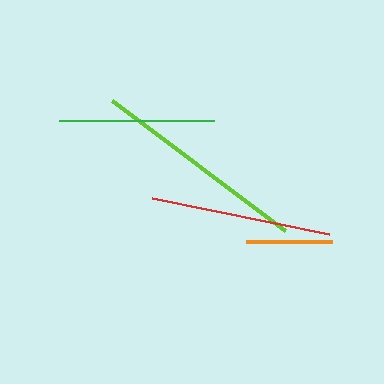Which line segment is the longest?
The lime line is the longest at approximately 217 pixels.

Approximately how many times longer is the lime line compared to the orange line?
The lime line is approximately 2.5 times the length of the orange line.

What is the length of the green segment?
The green segment is approximately 155 pixels long.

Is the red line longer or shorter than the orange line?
The red line is longer than the orange line.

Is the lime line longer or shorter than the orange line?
The lime line is longer than the orange line.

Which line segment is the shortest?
The orange line is the shortest at approximately 86 pixels.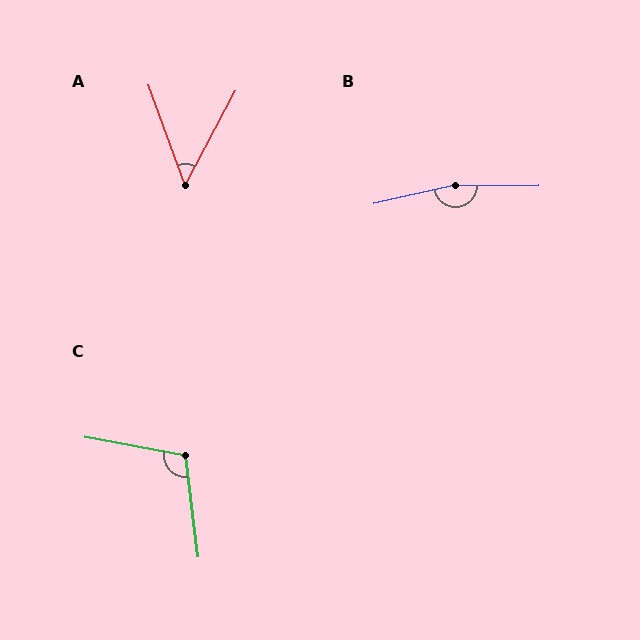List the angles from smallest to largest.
A (48°), C (107°), B (167°).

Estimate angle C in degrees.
Approximately 107 degrees.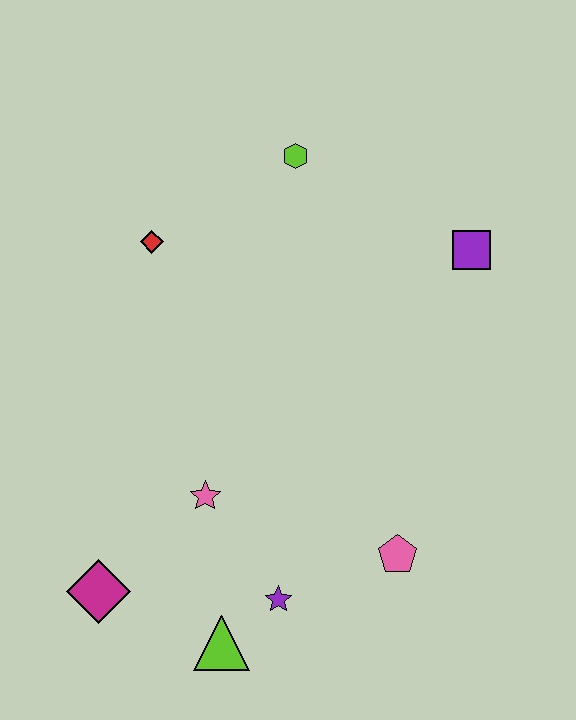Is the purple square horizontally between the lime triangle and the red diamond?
No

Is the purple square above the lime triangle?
Yes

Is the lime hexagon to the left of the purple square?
Yes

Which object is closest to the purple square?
The lime hexagon is closest to the purple square.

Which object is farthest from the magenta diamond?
The purple square is farthest from the magenta diamond.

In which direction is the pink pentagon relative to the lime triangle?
The pink pentagon is to the right of the lime triangle.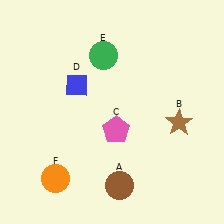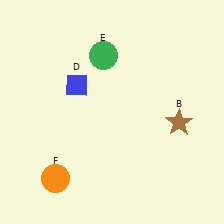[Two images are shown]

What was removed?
The pink pentagon (C), the brown circle (A) were removed in Image 2.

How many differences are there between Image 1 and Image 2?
There are 2 differences between the two images.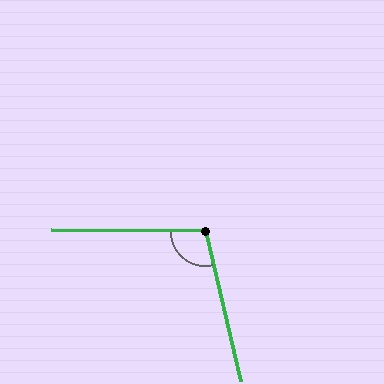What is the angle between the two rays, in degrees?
Approximately 104 degrees.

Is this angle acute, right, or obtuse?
It is obtuse.